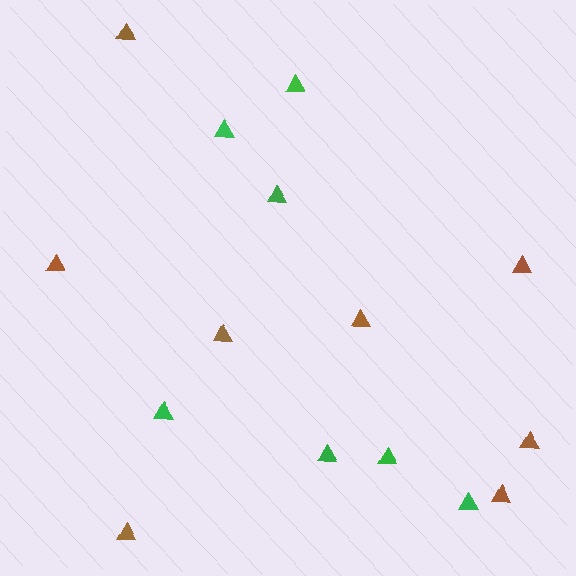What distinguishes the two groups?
There are 2 groups: one group of green triangles (7) and one group of brown triangles (8).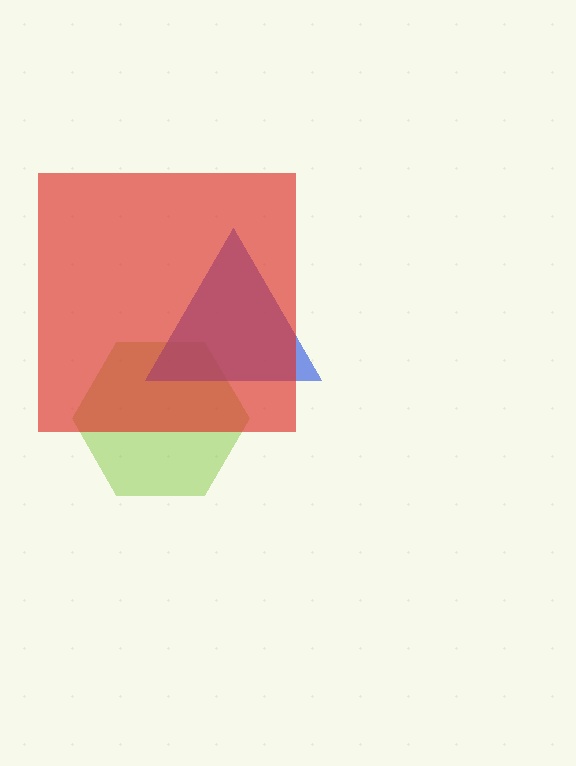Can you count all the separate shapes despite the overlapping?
Yes, there are 3 separate shapes.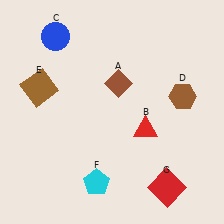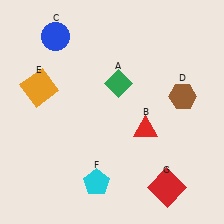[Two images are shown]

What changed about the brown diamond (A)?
In Image 1, A is brown. In Image 2, it changed to green.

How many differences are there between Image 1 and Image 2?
There are 2 differences between the two images.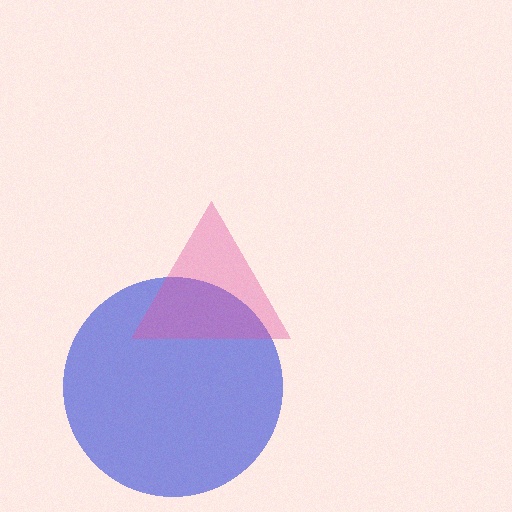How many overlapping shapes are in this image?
There are 2 overlapping shapes in the image.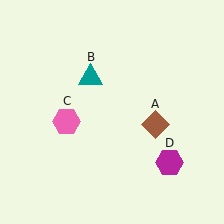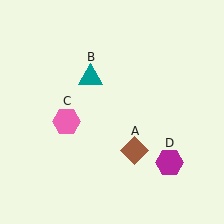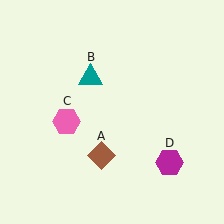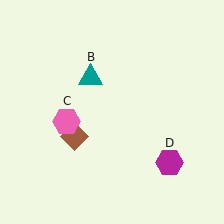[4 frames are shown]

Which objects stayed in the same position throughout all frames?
Teal triangle (object B) and pink hexagon (object C) and magenta hexagon (object D) remained stationary.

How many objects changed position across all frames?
1 object changed position: brown diamond (object A).